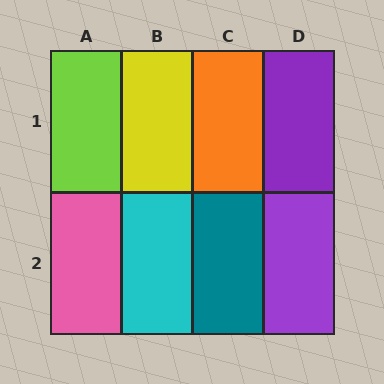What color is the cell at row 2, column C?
Teal.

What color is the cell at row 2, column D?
Purple.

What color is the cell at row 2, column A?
Pink.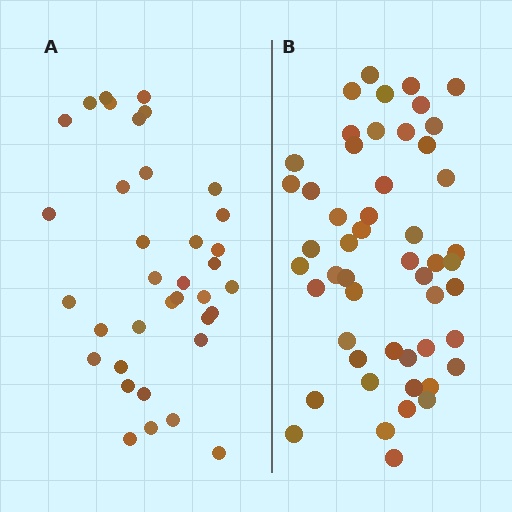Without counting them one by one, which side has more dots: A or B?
Region B (the right region) has more dots.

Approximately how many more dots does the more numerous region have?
Region B has approximately 15 more dots than region A.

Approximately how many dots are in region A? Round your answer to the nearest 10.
About 40 dots. (The exact count is 36, which rounds to 40.)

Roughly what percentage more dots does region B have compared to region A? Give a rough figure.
About 40% more.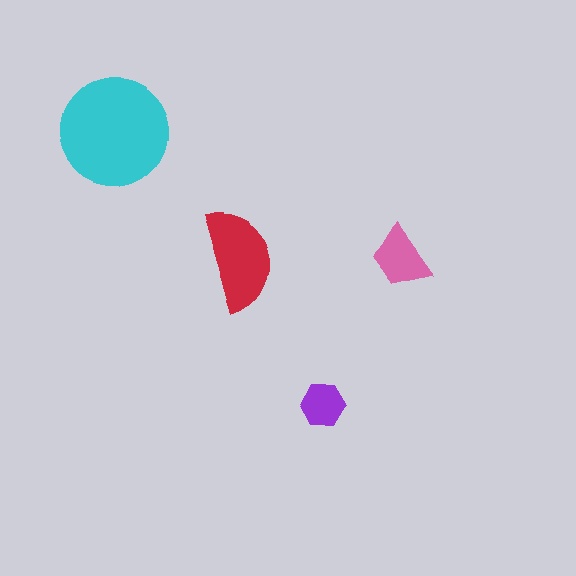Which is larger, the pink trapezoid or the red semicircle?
The red semicircle.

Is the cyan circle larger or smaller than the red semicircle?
Larger.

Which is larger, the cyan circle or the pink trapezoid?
The cyan circle.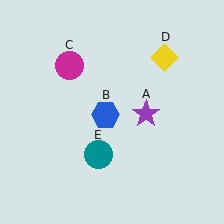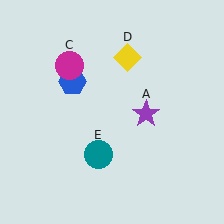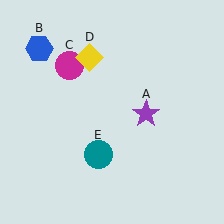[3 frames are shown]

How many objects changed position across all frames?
2 objects changed position: blue hexagon (object B), yellow diamond (object D).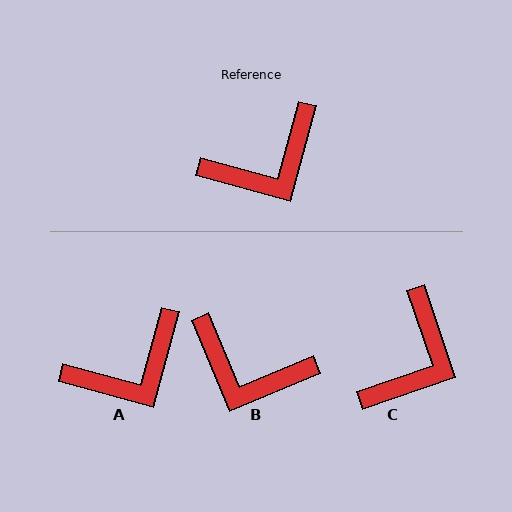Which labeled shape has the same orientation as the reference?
A.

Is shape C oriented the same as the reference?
No, it is off by about 34 degrees.